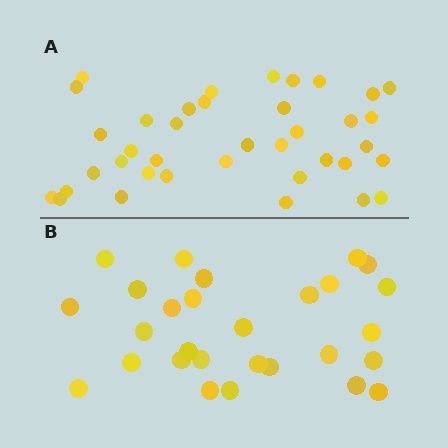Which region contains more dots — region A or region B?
Region A (the top region) has more dots.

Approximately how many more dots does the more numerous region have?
Region A has roughly 10 or so more dots than region B.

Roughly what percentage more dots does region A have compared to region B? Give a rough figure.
About 35% more.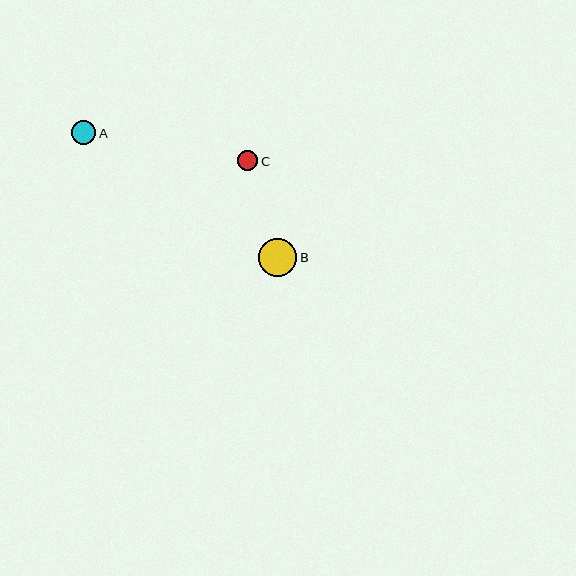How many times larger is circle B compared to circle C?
Circle B is approximately 1.9 times the size of circle C.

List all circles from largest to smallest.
From largest to smallest: B, A, C.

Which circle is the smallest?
Circle C is the smallest with a size of approximately 20 pixels.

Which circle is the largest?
Circle B is the largest with a size of approximately 38 pixels.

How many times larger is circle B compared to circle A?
Circle B is approximately 1.6 times the size of circle A.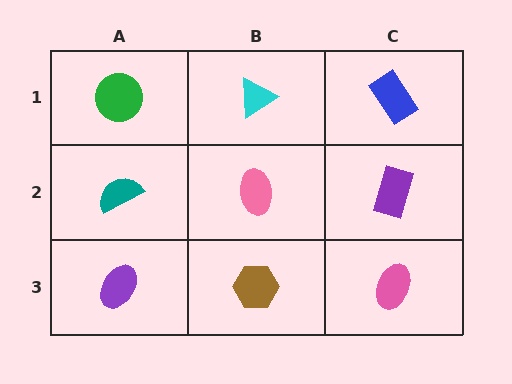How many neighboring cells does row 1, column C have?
2.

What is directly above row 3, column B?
A pink ellipse.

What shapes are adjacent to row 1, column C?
A purple rectangle (row 2, column C), a cyan triangle (row 1, column B).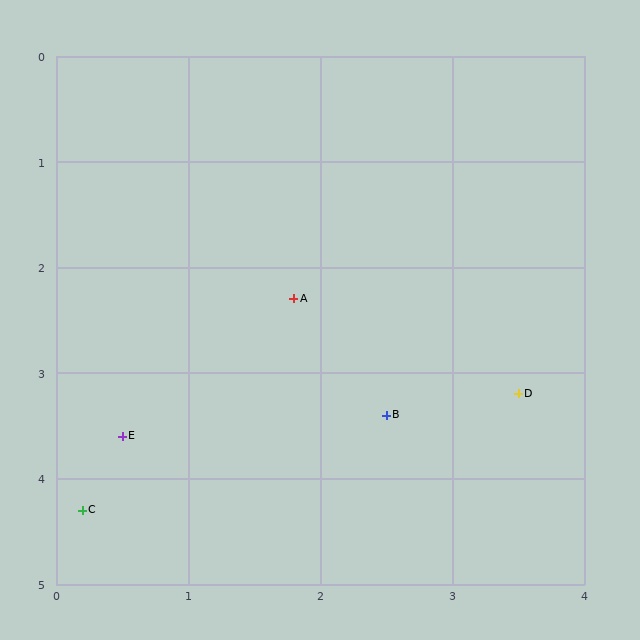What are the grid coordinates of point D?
Point D is at approximately (3.5, 3.2).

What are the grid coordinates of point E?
Point E is at approximately (0.5, 3.6).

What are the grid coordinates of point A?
Point A is at approximately (1.8, 2.3).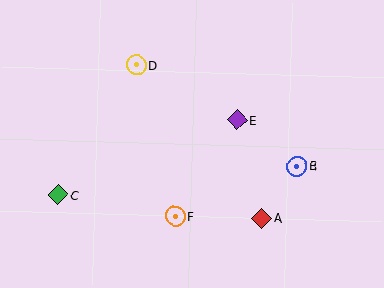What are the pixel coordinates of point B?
Point B is at (297, 166).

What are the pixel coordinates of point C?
Point C is at (58, 195).